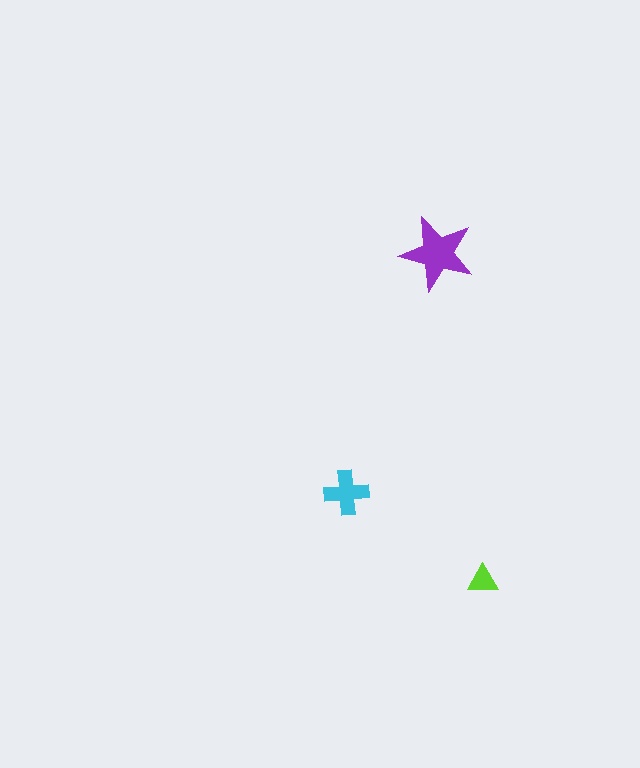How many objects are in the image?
There are 3 objects in the image.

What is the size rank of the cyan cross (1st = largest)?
2nd.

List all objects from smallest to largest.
The lime triangle, the cyan cross, the purple star.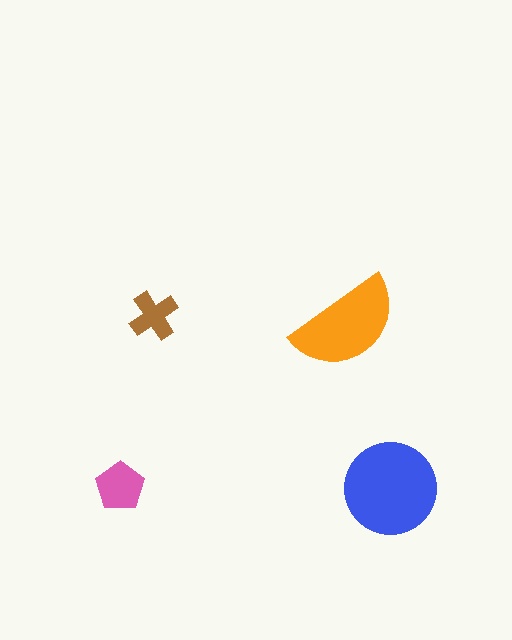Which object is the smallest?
The brown cross.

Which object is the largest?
The blue circle.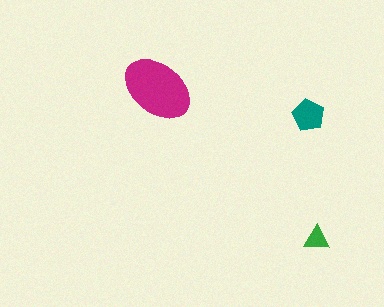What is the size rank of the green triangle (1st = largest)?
3rd.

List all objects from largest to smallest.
The magenta ellipse, the teal pentagon, the green triangle.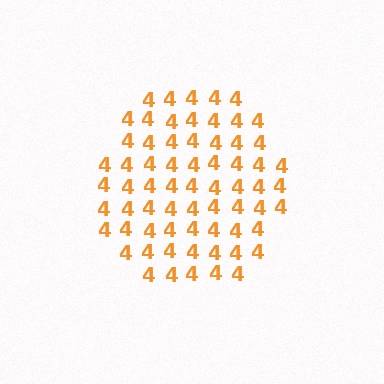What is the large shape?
The large shape is a hexagon.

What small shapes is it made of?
It is made of small digit 4's.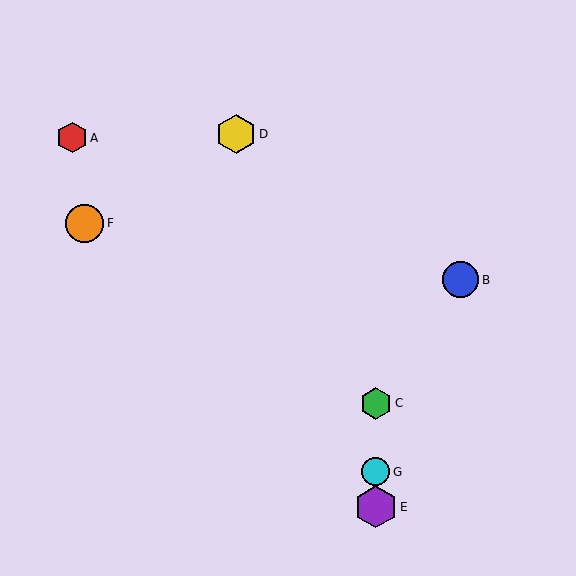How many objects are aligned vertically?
3 objects (C, E, G) are aligned vertically.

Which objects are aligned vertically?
Objects C, E, G are aligned vertically.